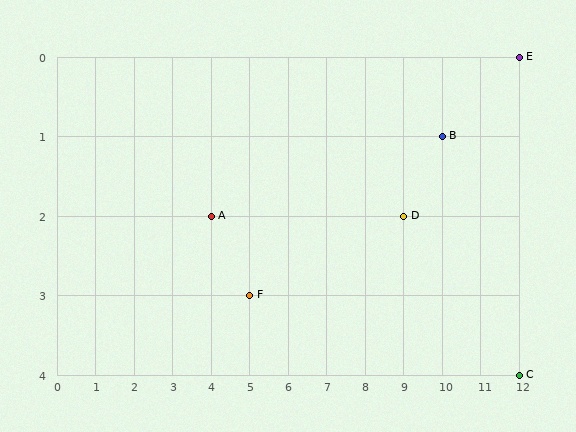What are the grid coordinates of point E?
Point E is at grid coordinates (12, 0).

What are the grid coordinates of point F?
Point F is at grid coordinates (5, 3).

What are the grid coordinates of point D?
Point D is at grid coordinates (9, 2).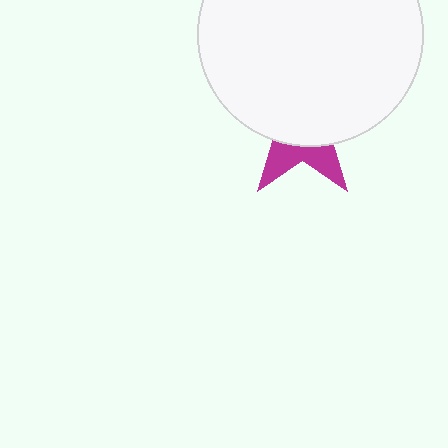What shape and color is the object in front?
The object in front is a white circle.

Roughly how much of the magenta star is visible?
A small part of it is visible (roughly 31%).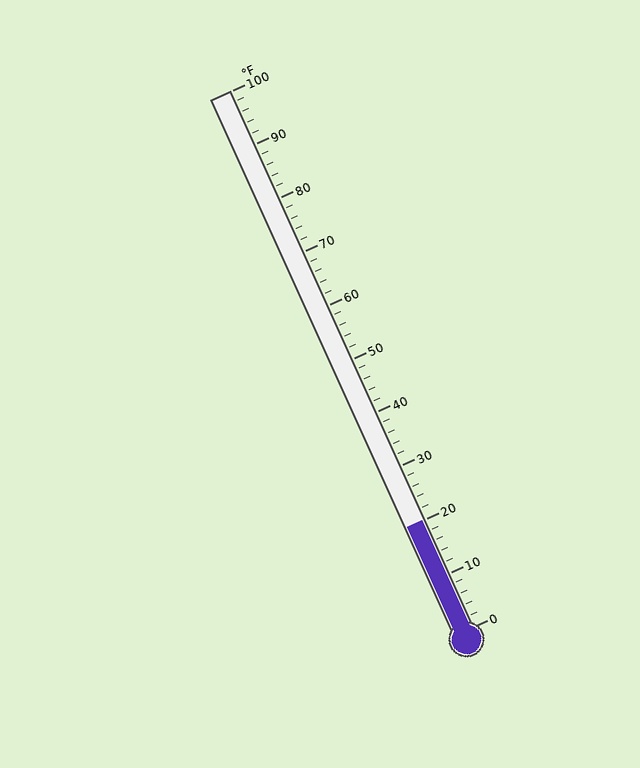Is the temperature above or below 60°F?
The temperature is below 60°F.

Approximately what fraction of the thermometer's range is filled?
The thermometer is filled to approximately 20% of its range.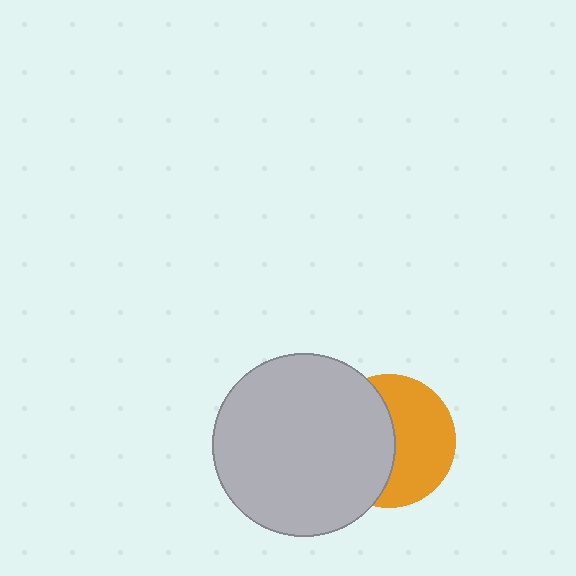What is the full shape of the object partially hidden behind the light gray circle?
The partially hidden object is an orange circle.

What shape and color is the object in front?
The object in front is a light gray circle.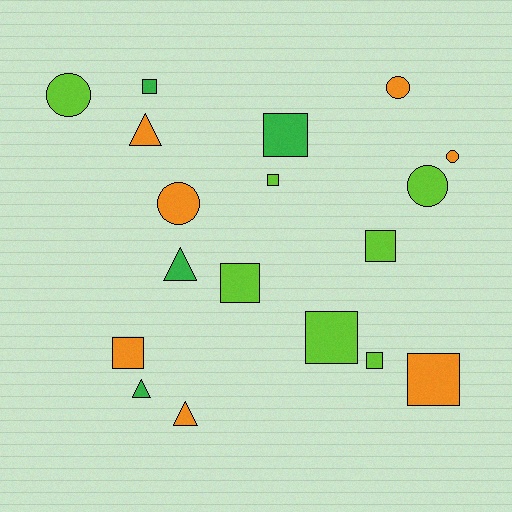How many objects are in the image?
There are 18 objects.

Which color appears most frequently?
Lime, with 7 objects.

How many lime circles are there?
There are 2 lime circles.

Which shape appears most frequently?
Square, with 9 objects.